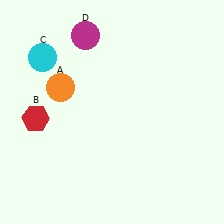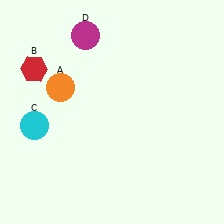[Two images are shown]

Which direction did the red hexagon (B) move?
The red hexagon (B) moved up.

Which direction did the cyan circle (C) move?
The cyan circle (C) moved down.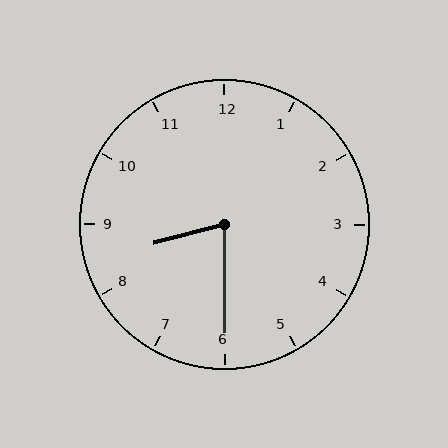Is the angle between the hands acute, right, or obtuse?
It is acute.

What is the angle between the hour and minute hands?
Approximately 75 degrees.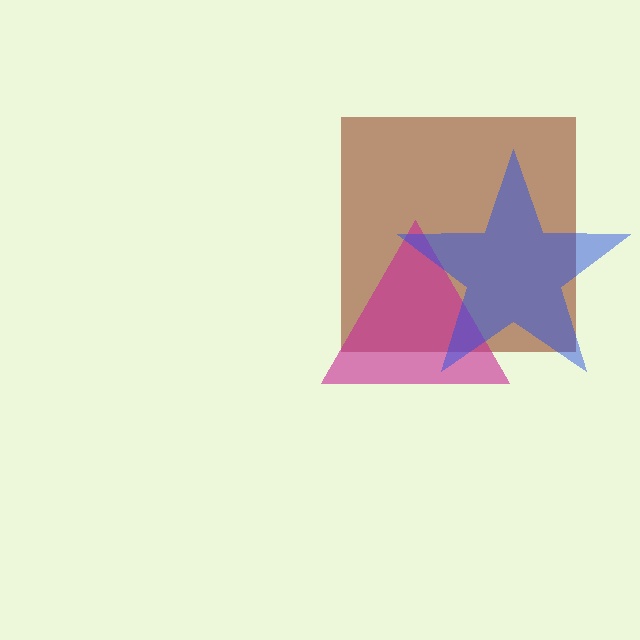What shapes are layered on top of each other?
The layered shapes are: a brown square, a magenta triangle, a blue star.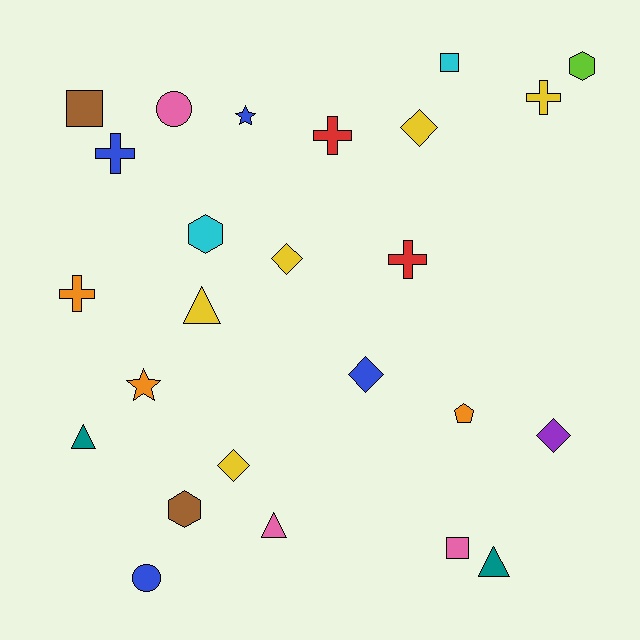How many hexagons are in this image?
There are 3 hexagons.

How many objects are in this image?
There are 25 objects.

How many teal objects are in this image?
There are 2 teal objects.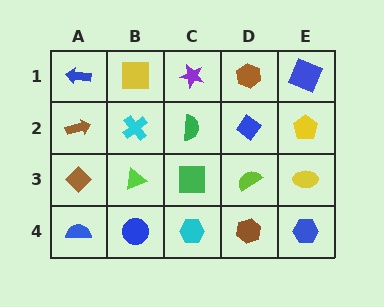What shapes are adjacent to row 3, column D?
A blue diamond (row 2, column D), a brown hexagon (row 4, column D), a green square (row 3, column C), a yellow ellipse (row 3, column E).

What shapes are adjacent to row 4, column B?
A lime triangle (row 3, column B), a blue semicircle (row 4, column A), a cyan hexagon (row 4, column C).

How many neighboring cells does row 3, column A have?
3.